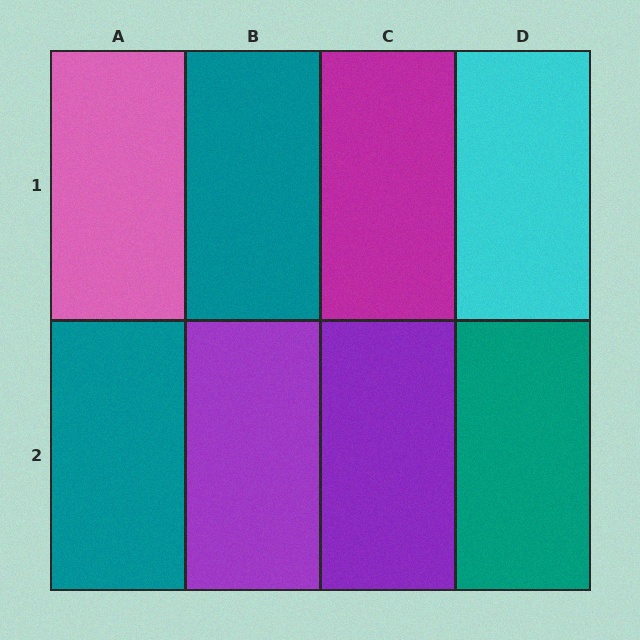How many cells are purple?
2 cells are purple.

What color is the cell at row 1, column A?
Pink.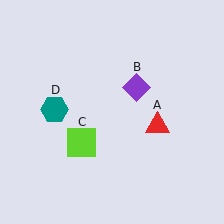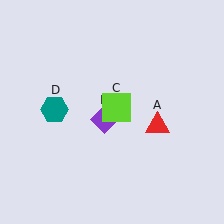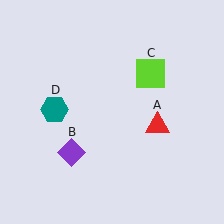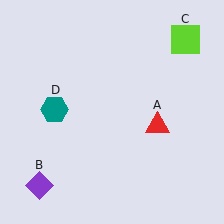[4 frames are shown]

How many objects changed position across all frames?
2 objects changed position: purple diamond (object B), lime square (object C).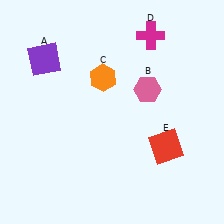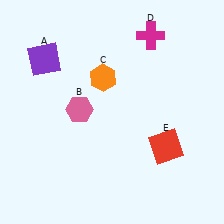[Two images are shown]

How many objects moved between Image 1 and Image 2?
1 object moved between the two images.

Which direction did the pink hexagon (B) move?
The pink hexagon (B) moved left.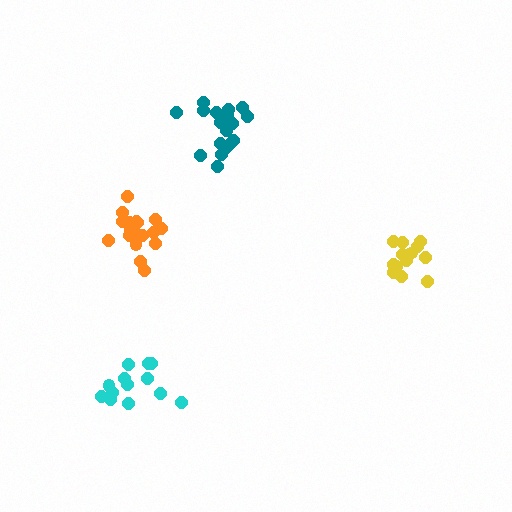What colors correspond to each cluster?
The clusters are colored: teal, cyan, yellow, orange.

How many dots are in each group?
Group 1: 18 dots, Group 2: 13 dots, Group 3: 14 dots, Group 4: 18 dots (63 total).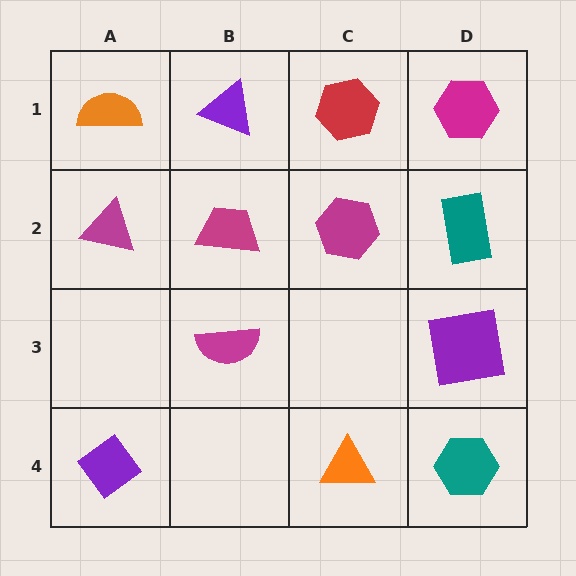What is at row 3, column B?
A magenta semicircle.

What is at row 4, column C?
An orange triangle.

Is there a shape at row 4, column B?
No, that cell is empty.